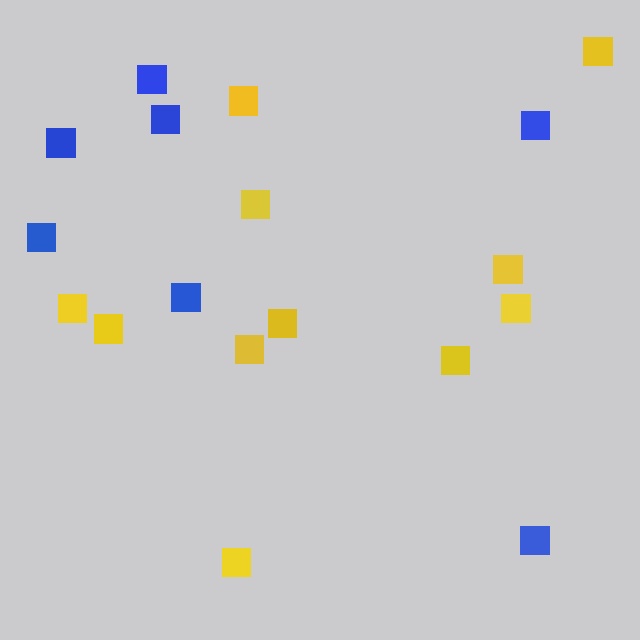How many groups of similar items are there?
There are 2 groups: one group of blue squares (7) and one group of yellow squares (11).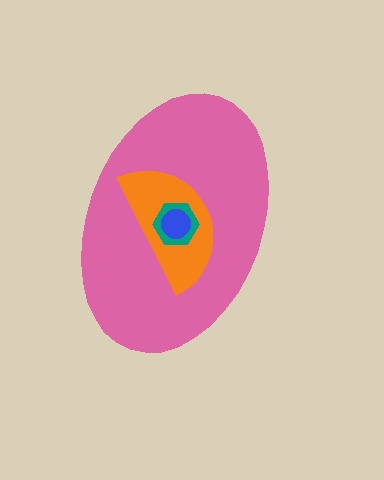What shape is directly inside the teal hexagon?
The blue circle.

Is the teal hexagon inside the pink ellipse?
Yes.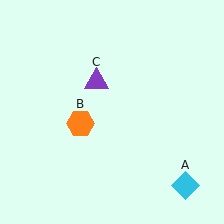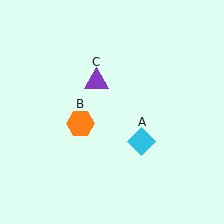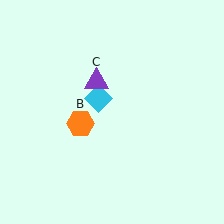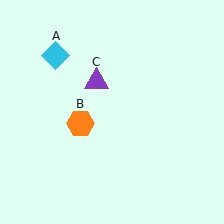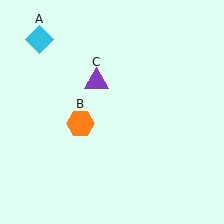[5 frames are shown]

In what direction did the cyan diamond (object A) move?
The cyan diamond (object A) moved up and to the left.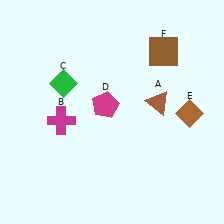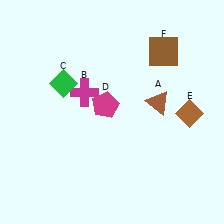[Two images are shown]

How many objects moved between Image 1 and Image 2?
1 object moved between the two images.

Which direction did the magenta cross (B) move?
The magenta cross (B) moved up.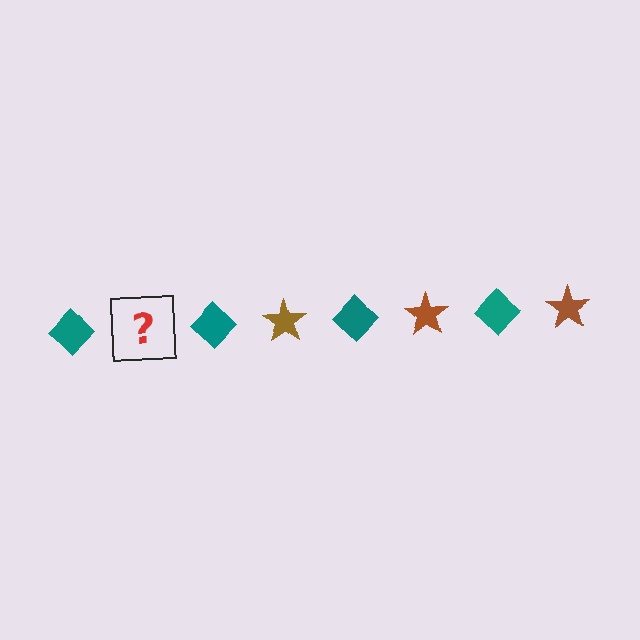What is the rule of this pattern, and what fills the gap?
The rule is that the pattern alternates between teal diamond and brown star. The gap should be filled with a brown star.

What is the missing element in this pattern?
The missing element is a brown star.